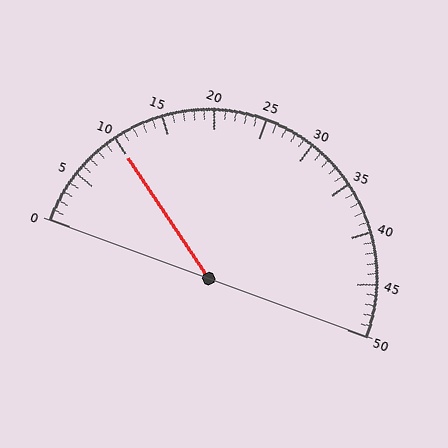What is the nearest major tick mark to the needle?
The nearest major tick mark is 10.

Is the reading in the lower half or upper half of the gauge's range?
The reading is in the lower half of the range (0 to 50).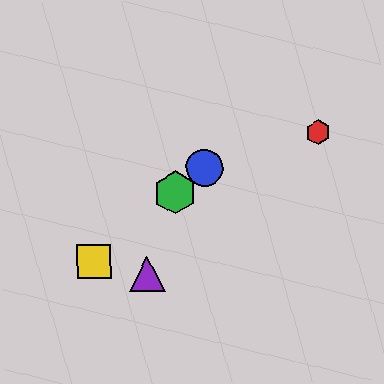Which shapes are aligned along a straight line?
The blue circle, the green hexagon, the yellow square are aligned along a straight line.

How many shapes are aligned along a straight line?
3 shapes (the blue circle, the green hexagon, the yellow square) are aligned along a straight line.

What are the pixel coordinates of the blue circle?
The blue circle is at (204, 168).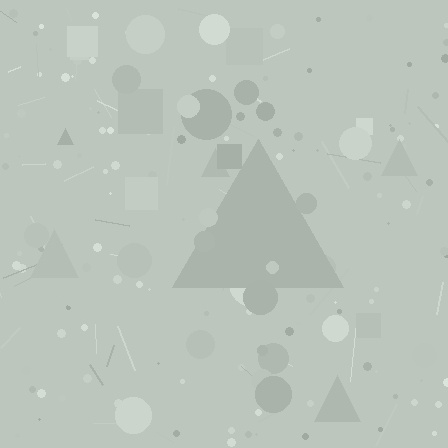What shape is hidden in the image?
A triangle is hidden in the image.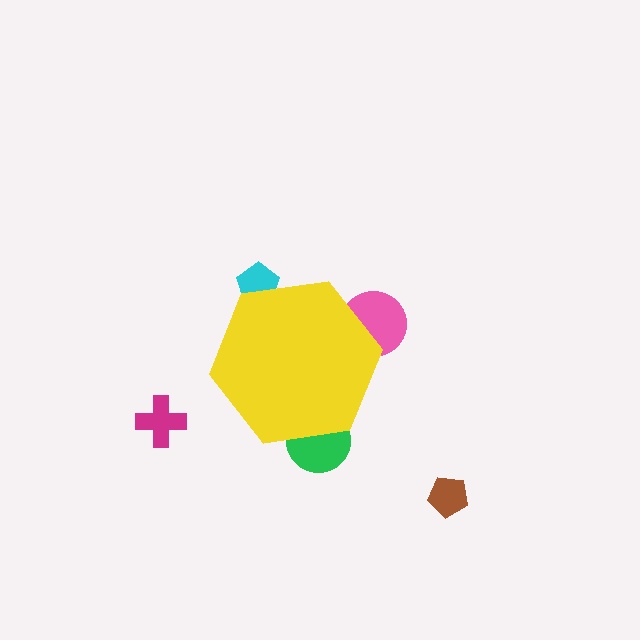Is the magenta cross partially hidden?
No, the magenta cross is fully visible.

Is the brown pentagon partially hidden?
No, the brown pentagon is fully visible.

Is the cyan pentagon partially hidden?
Yes, the cyan pentagon is partially hidden behind the yellow hexagon.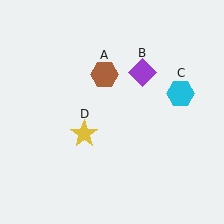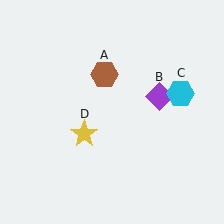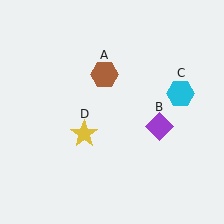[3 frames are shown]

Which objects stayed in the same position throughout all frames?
Brown hexagon (object A) and cyan hexagon (object C) and yellow star (object D) remained stationary.